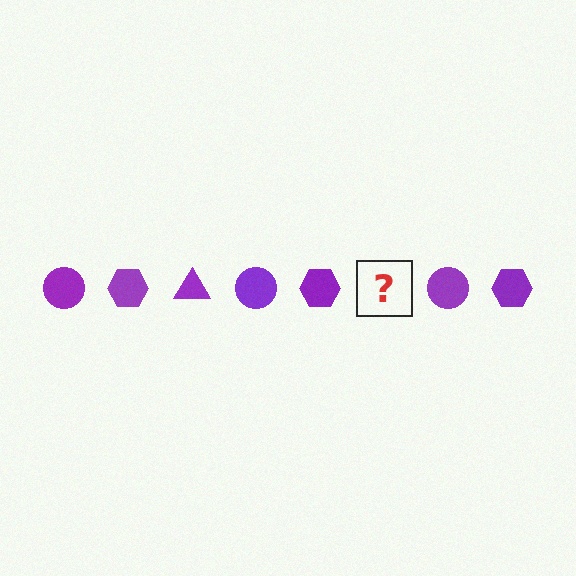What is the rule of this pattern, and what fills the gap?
The rule is that the pattern cycles through circle, hexagon, triangle shapes in purple. The gap should be filled with a purple triangle.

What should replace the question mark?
The question mark should be replaced with a purple triangle.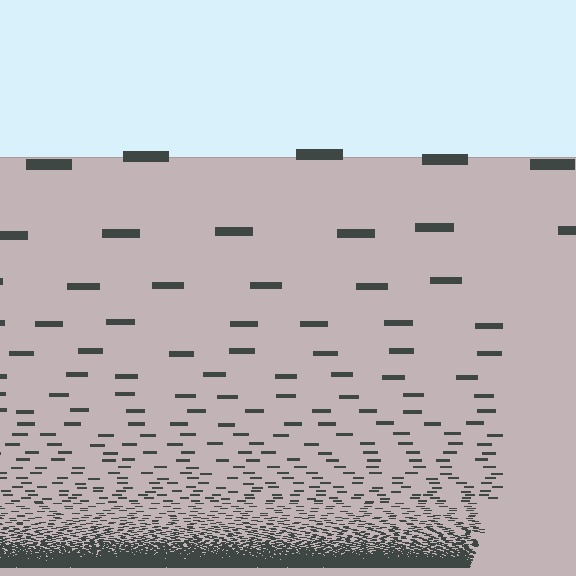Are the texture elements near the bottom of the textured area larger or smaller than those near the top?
Smaller. The gradient is inverted — elements near the bottom are smaller and denser.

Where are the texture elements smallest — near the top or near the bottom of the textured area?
Near the bottom.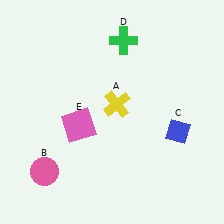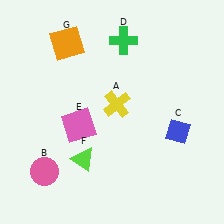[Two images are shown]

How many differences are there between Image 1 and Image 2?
There are 2 differences between the two images.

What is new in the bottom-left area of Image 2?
A lime triangle (F) was added in the bottom-left area of Image 2.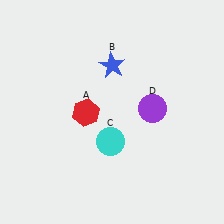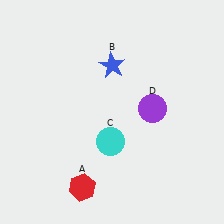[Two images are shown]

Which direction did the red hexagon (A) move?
The red hexagon (A) moved down.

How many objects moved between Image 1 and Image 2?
1 object moved between the two images.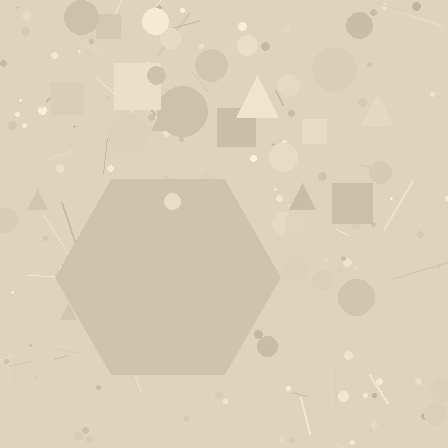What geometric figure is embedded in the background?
A hexagon is embedded in the background.